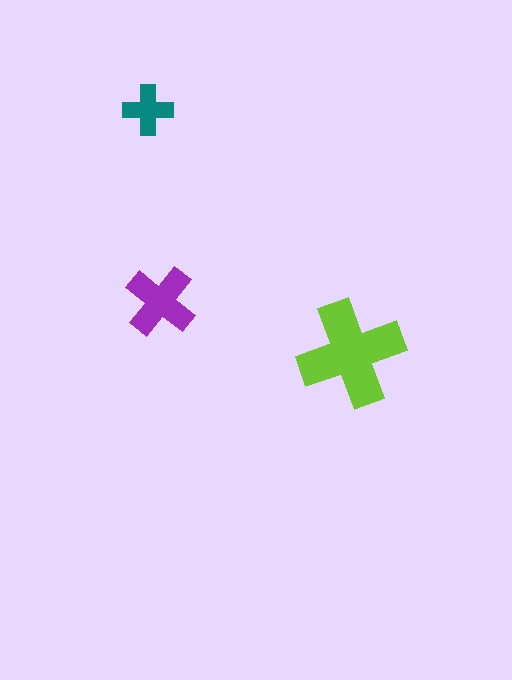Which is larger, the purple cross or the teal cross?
The purple one.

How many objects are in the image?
There are 3 objects in the image.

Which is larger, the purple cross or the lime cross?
The lime one.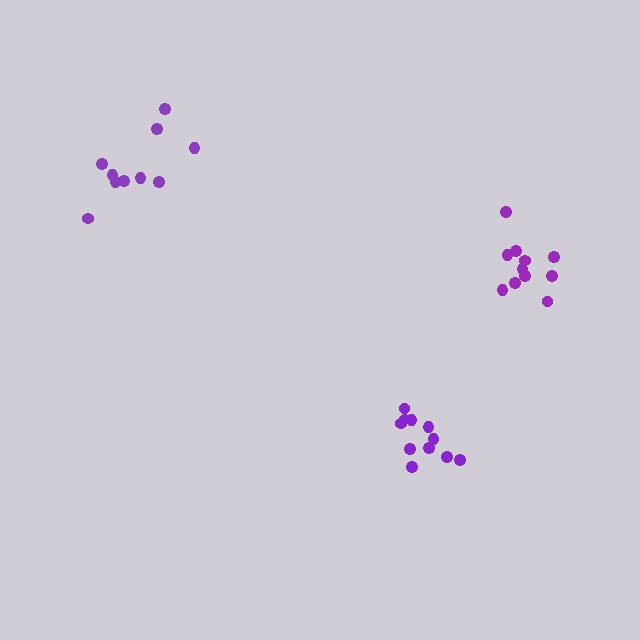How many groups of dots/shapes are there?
There are 3 groups.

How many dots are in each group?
Group 1: 11 dots, Group 2: 11 dots, Group 3: 10 dots (32 total).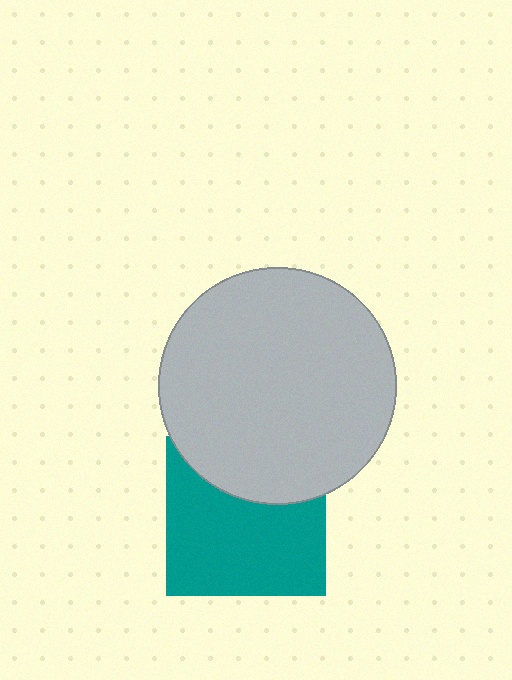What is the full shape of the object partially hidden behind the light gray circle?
The partially hidden object is a teal square.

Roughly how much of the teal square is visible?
Most of it is visible (roughly 66%).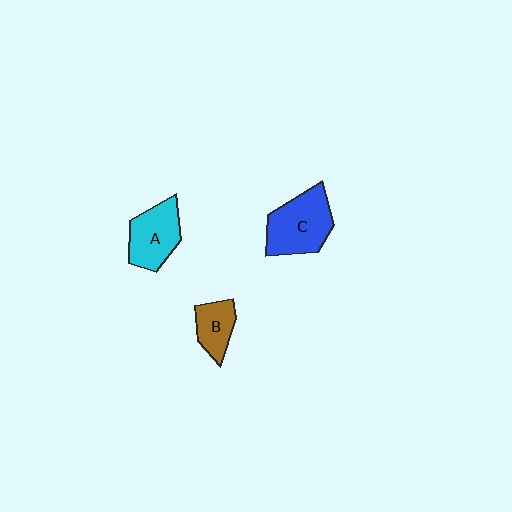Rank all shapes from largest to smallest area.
From largest to smallest: C (blue), A (cyan), B (brown).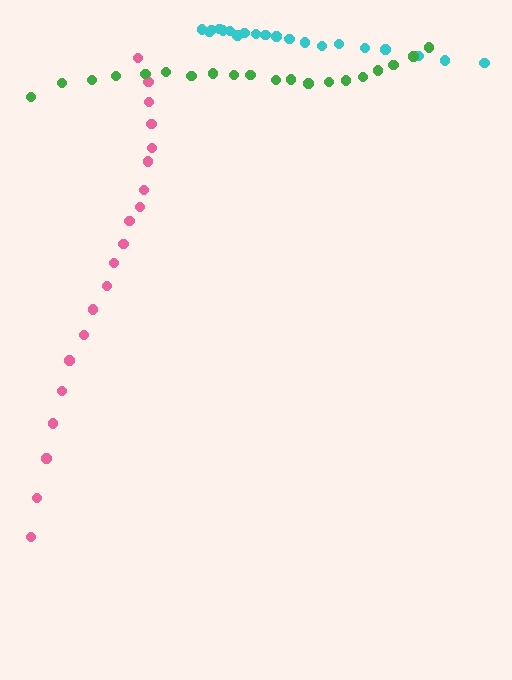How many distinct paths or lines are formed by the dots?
There are 3 distinct paths.